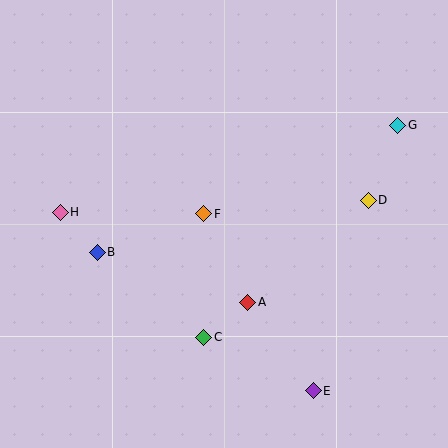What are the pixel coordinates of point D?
Point D is at (368, 200).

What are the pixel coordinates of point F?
Point F is at (204, 214).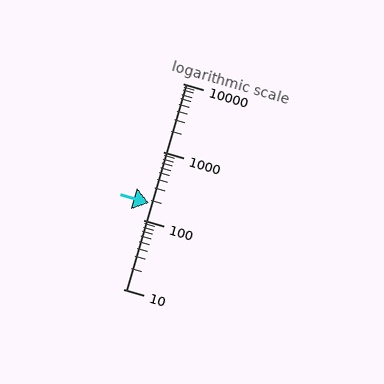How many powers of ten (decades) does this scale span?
The scale spans 3 decades, from 10 to 10000.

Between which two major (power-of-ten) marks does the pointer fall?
The pointer is between 100 and 1000.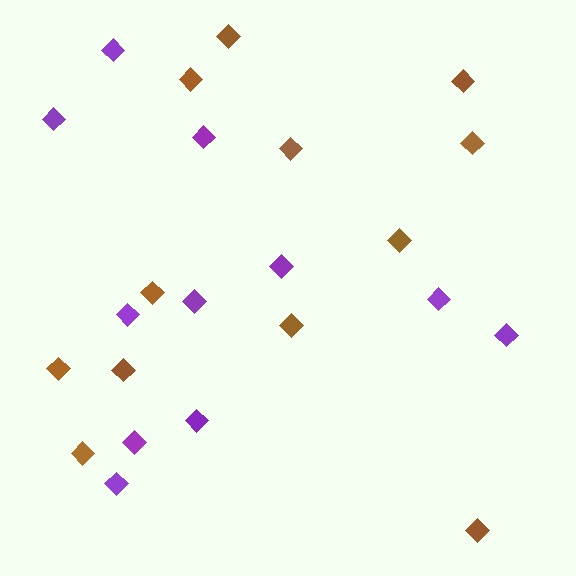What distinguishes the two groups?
There are 2 groups: one group of purple diamonds (11) and one group of brown diamonds (12).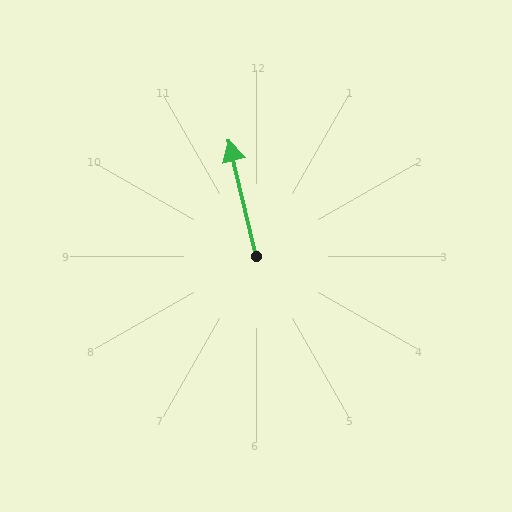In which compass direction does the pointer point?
North.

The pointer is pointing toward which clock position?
Roughly 12 o'clock.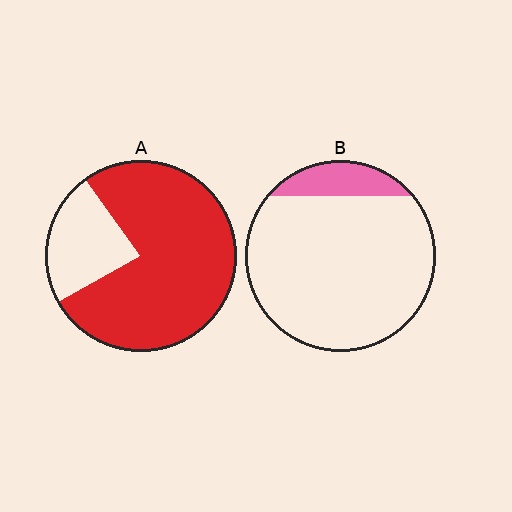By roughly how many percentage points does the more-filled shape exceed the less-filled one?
By roughly 65 percentage points (A over B).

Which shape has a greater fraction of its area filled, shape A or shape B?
Shape A.